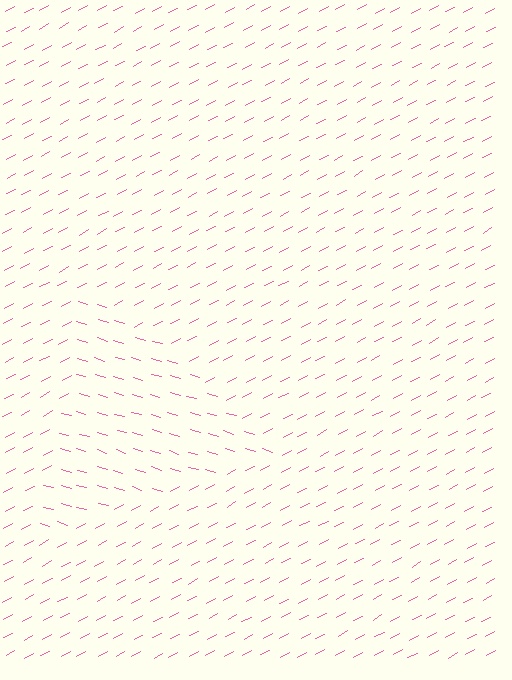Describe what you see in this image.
The image is filled with small pink line segments. A triangle region in the image has lines oriented differently from the surrounding lines, creating a visible texture boundary.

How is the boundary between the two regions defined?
The boundary is defined purely by a change in line orientation (approximately 45 degrees difference). All lines are the same color and thickness.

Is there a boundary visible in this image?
Yes, there is a texture boundary formed by a change in line orientation.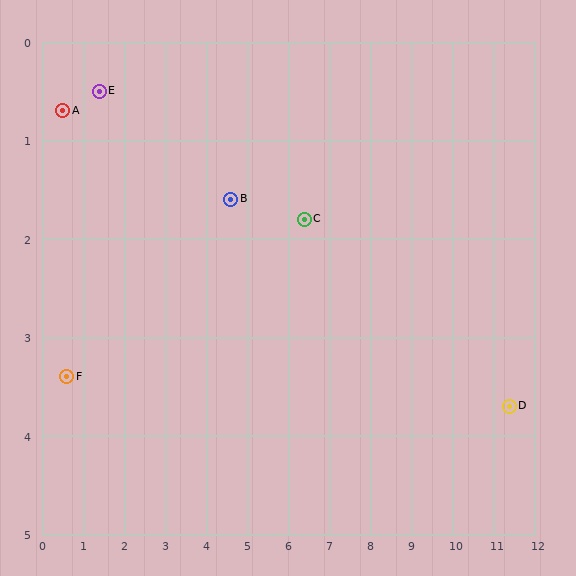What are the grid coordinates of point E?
Point E is at approximately (1.4, 0.5).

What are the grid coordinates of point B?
Point B is at approximately (4.6, 1.6).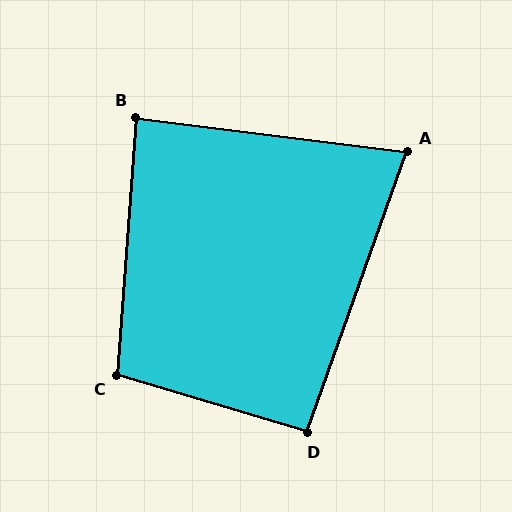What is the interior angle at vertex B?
Approximately 87 degrees (approximately right).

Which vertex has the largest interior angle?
C, at approximately 102 degrees.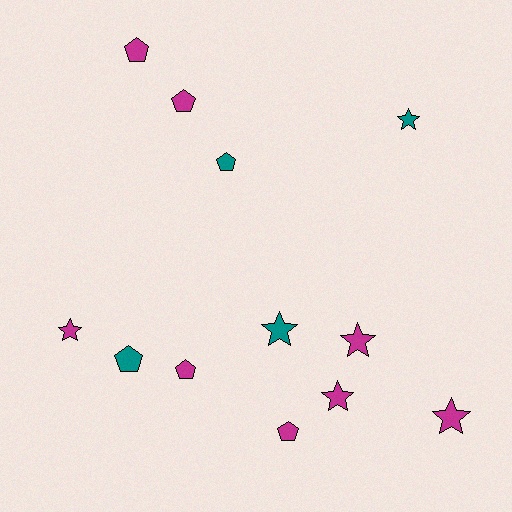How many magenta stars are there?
There are 4 magenta stars.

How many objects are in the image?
There are 12 objects.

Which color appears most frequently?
Magenta, with 8 objects.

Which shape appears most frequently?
Pentagon, with 6 objects.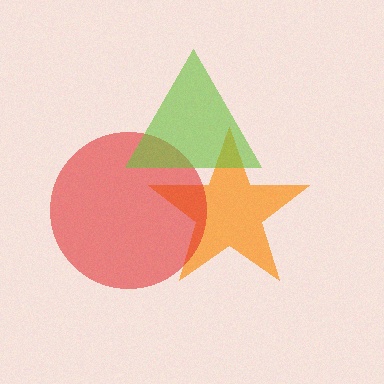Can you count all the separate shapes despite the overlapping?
Yes, there are 3 separate shapes.